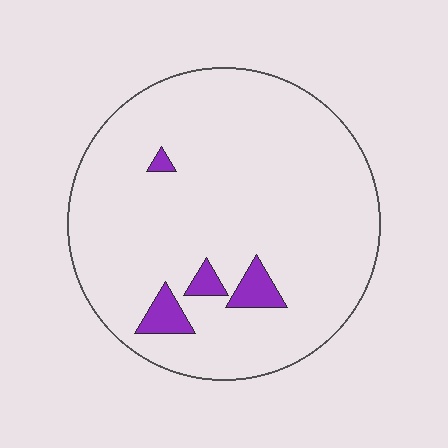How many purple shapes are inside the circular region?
4.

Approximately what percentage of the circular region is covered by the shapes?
Approximately 5%.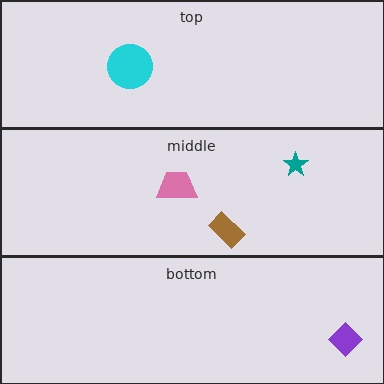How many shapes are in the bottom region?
1.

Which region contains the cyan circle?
The top region.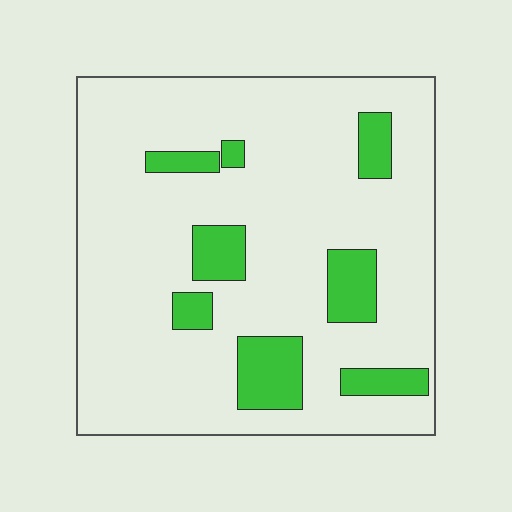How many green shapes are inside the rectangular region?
8.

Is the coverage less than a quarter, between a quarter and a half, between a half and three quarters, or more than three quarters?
Less than a quarter.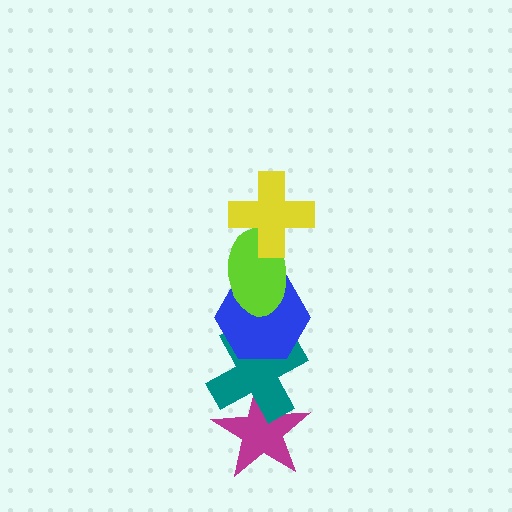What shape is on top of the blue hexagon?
The lime ellipse is on top of the blue hexagon.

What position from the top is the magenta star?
The magenta star is 5th from the top.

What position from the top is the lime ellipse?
The lime ellipse is 2nd from the top.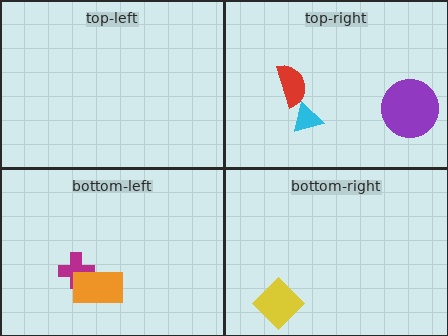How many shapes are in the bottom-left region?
2.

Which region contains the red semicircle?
The top-right region.